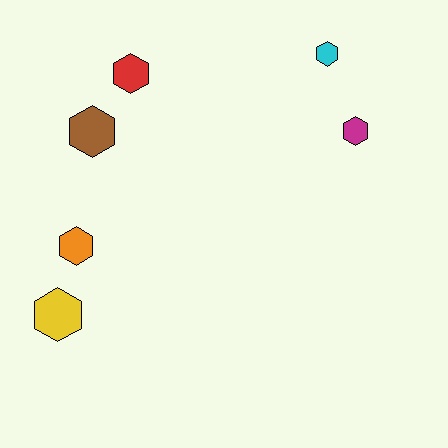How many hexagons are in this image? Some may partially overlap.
There are 6 hexagons.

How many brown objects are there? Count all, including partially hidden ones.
There is 1 brown object.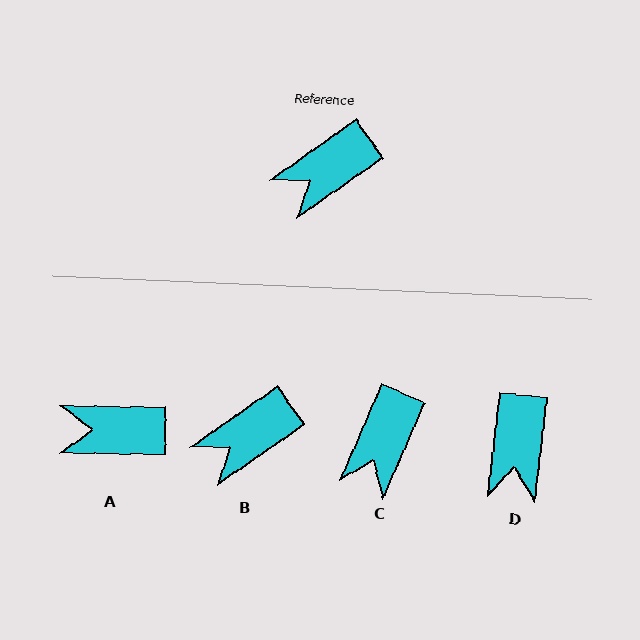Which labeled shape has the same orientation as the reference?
B.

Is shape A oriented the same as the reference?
No, it is off by about 36 degrees.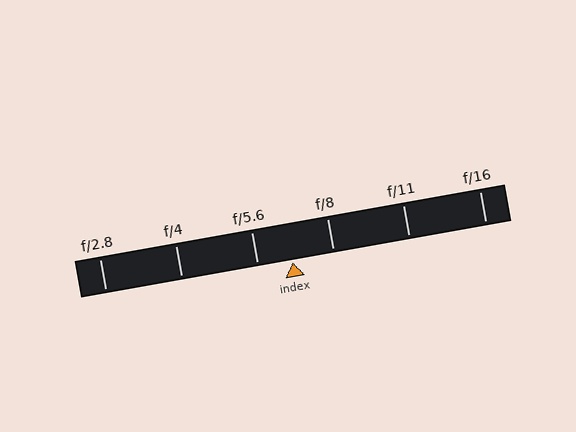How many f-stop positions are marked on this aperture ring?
There are 6 f-stop positions marked.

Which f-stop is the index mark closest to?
The index mark is closest to f/5.6.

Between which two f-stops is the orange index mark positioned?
The index mark is between f/5.6 and f/8.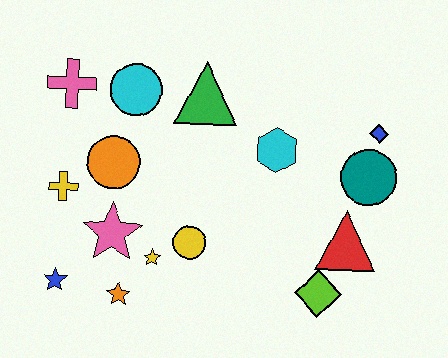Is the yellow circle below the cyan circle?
Yes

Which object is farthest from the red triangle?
The pink cross is farthest from the red triangle.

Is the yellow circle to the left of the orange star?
No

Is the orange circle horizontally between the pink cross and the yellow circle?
Yes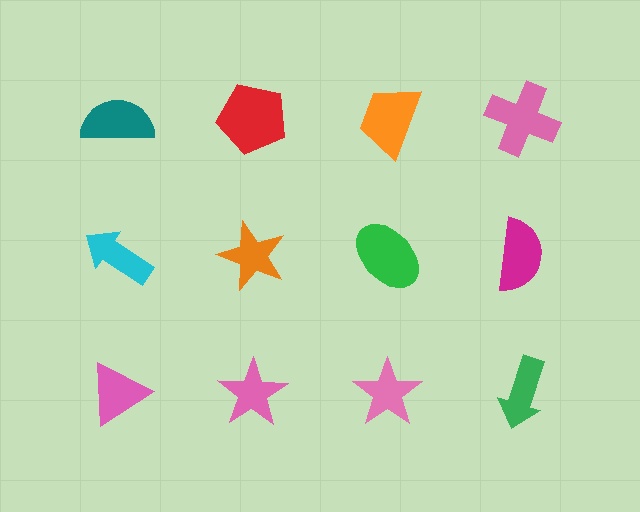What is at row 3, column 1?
A pink triangle.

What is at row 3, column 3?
A pink star.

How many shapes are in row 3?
4 shapes.